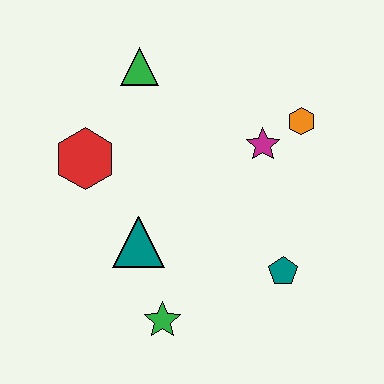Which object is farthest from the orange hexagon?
The green star is farthest from the orange hexagon.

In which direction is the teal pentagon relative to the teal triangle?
The teal pentagon is to the right of the teal triangle.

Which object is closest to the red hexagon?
The teal triangle is closest to the red hexagon.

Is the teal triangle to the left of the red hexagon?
No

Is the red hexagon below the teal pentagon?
No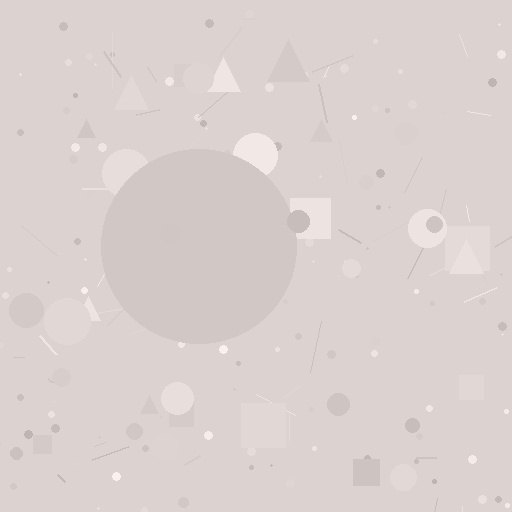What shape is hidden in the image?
A circle is hidden in the image.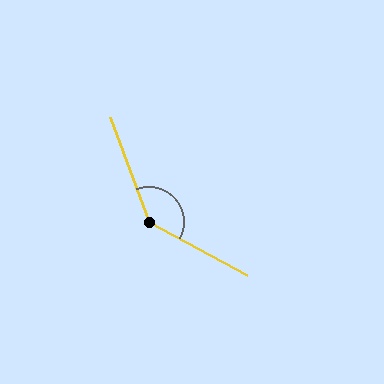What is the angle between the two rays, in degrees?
Approximately 139 degrees.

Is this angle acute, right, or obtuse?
It is obtuse.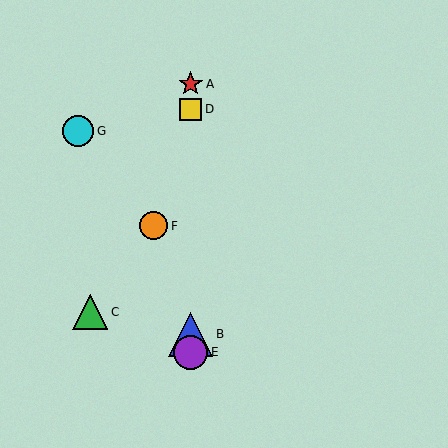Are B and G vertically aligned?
No, B is at x≈191 and G is at x≈78.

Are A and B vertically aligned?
Yes, both are at x≈191.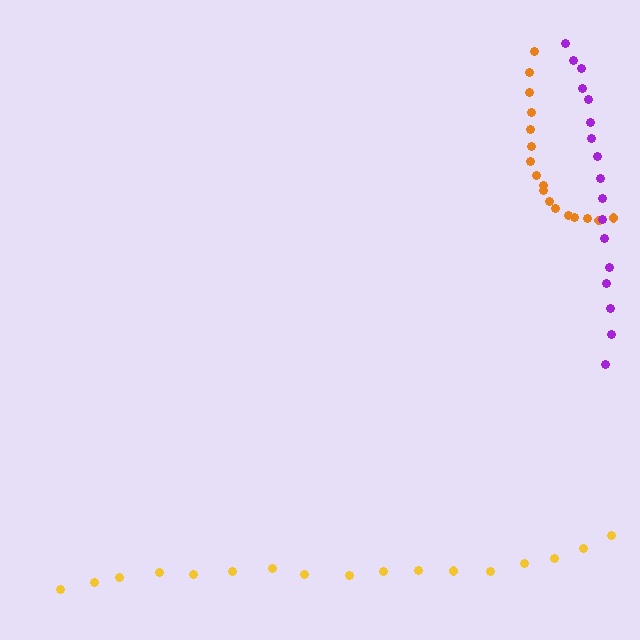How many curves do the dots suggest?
There are 3 distinct paths.